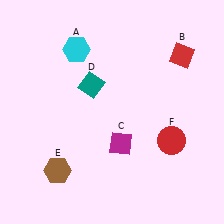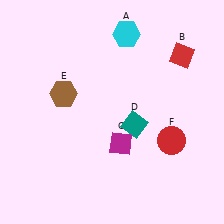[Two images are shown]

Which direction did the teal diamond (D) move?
The teal diamond (D) moved right.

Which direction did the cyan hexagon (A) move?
The cyan hexagon (A) moved right.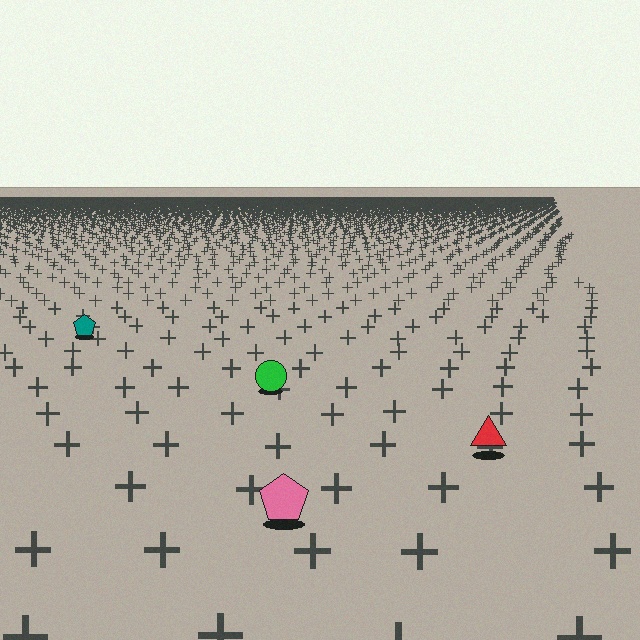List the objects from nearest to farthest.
From nearest to farthest: the pink pentagon, the red triangle, the green circle, the teal pentagon.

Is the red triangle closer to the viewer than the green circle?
Yes. The red triangle is closer — you can tell from the texture gradient: the ground texture is coarser near it.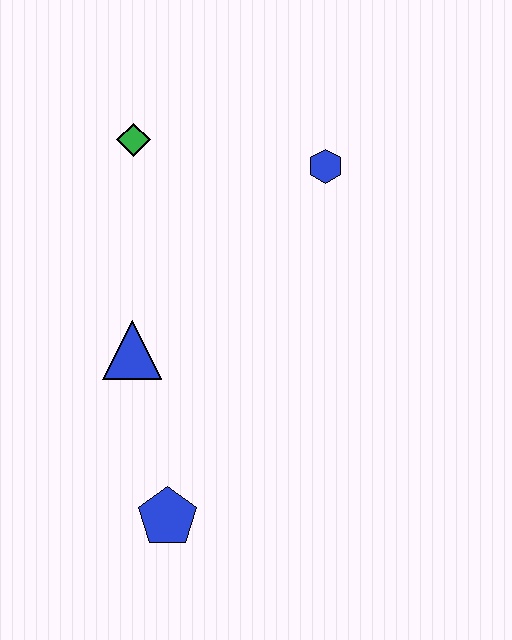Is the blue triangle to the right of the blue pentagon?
No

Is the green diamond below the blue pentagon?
No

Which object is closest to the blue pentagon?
The blue triangle is closest to the blue pentagon.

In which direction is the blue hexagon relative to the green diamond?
The blue hexagon is to the right of the green diamond.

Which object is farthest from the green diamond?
The blue pentagon is farthest from the green diamond.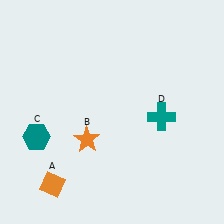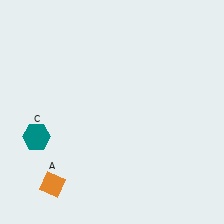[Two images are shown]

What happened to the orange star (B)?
The orange star (B) was removed in Image 2. It was in the bottom-left area of Image 1.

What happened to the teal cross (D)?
The teal cross (D) was removed in Image 2. It was in the bottom-right area of Image 1.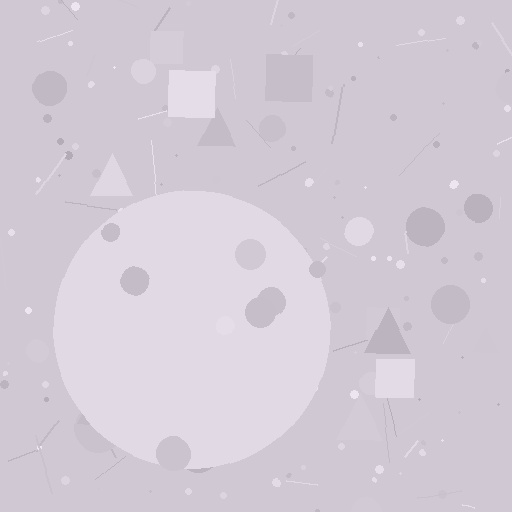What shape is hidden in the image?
A circle is hidden in the image.